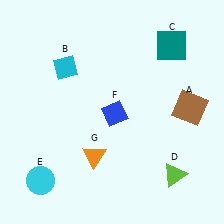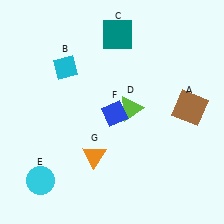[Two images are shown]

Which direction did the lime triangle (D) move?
The lime triangle (D) moved up.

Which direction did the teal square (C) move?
The teal square (C) moved left.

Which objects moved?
The objects that moved are: the teal square (C), the lime triangle (D).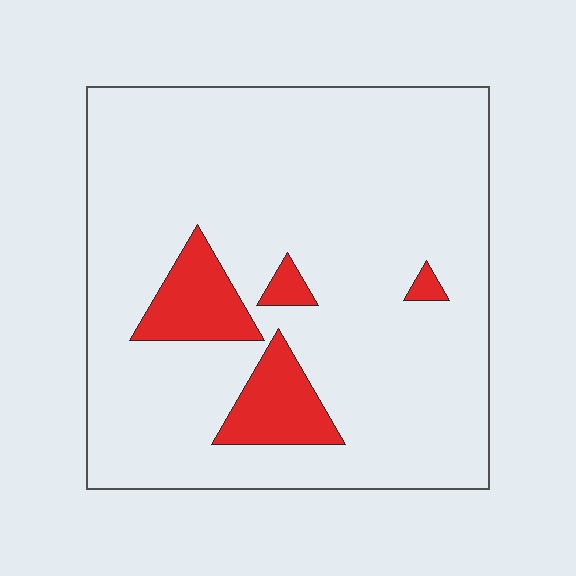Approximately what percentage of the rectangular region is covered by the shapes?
Approximately 10%.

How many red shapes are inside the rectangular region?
4.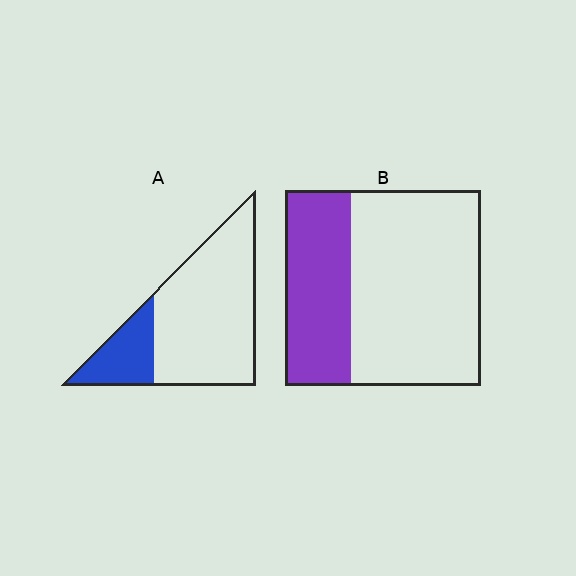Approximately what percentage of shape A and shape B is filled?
A is approximately 25% and B is approximately 35%.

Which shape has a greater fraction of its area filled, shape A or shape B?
Shape B.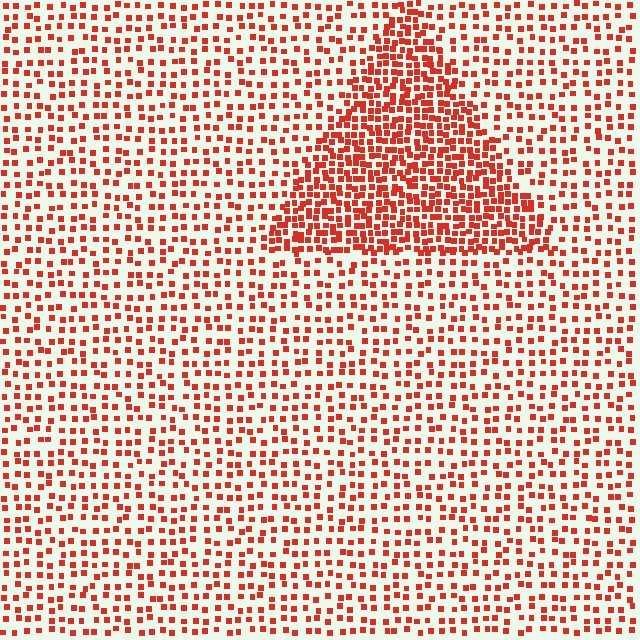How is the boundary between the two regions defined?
The boundary is defined by a change in element density (approximately 2.1x ratio). All elements are the same color, size, and shape.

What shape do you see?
I see a triangle.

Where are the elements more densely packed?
The elements are more densely packed inside the triangle boundary.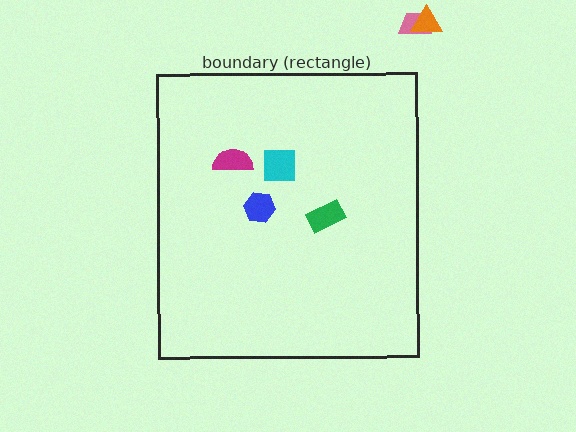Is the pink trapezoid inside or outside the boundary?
Outside.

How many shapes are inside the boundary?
4 inside, 2 outside.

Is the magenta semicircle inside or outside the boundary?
Inside.